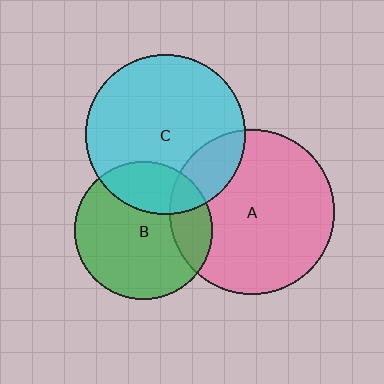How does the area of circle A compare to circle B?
Approximately 1.4 times.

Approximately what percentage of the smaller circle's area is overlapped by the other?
Approximately 20%.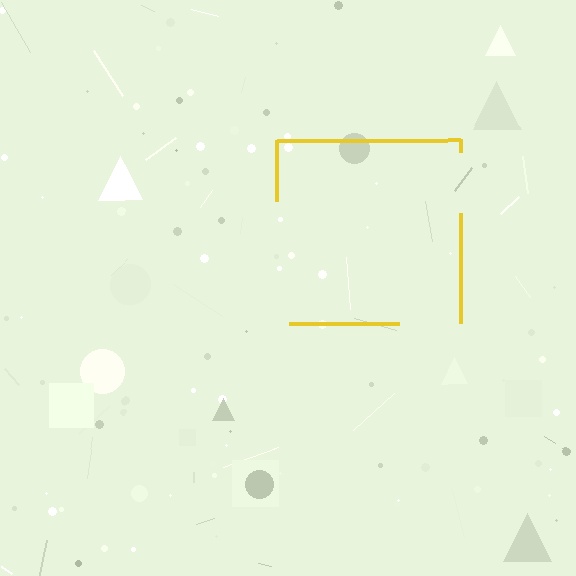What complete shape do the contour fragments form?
The contour fragments form a square.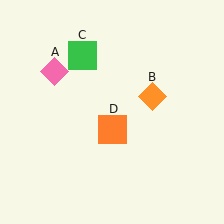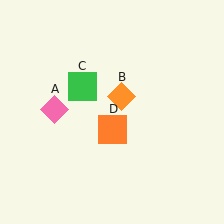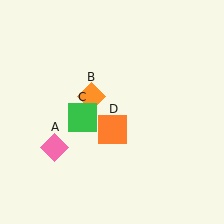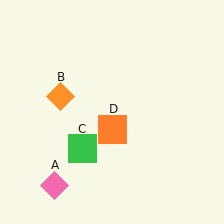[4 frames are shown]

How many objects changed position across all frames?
3 objects changed position: pink diamond (object A), orange diamond (object B), green square (object C).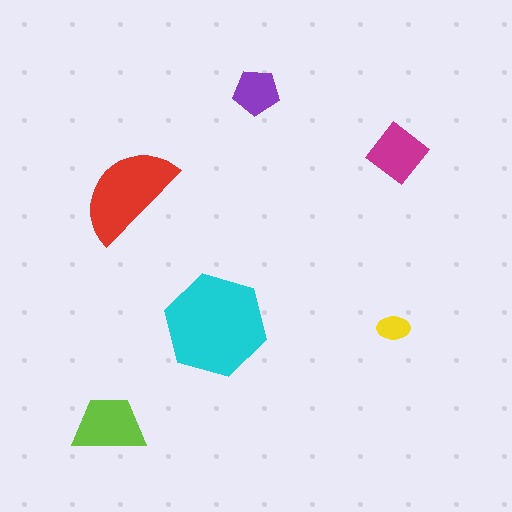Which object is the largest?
The cyan hexagon.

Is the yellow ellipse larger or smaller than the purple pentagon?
Smaller.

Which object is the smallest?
The yellow ellipse.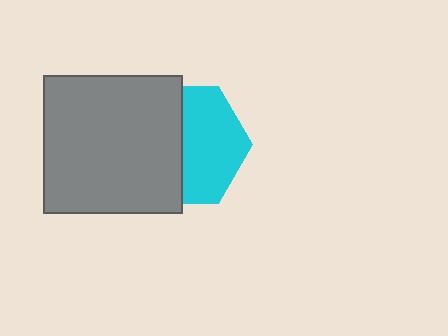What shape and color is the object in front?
The object in front is a gray square.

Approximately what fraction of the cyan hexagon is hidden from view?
Roughly 49% of the cyan hexagon is hidden behind the gray square.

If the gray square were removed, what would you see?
You would see the complete cyan hexagon.